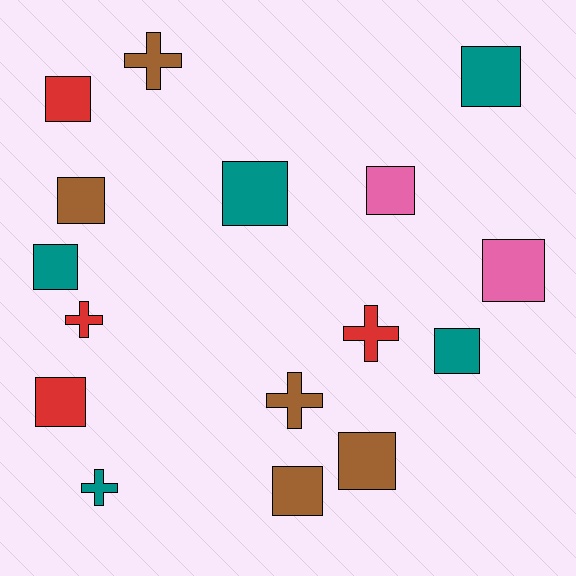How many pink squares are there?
There are 2 pink squares.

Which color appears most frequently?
Brown, with 5 objects.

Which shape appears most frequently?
Square, with 11 objects.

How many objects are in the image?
There are 16 objects.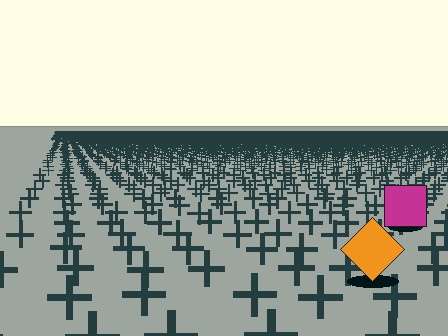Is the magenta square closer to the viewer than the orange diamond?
No. The orange diamond is closer — you can tell from the texture gradient: the ground texture is coarser near it.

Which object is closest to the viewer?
The orange diamond is closest. The texture marks near it are larger and more spread out.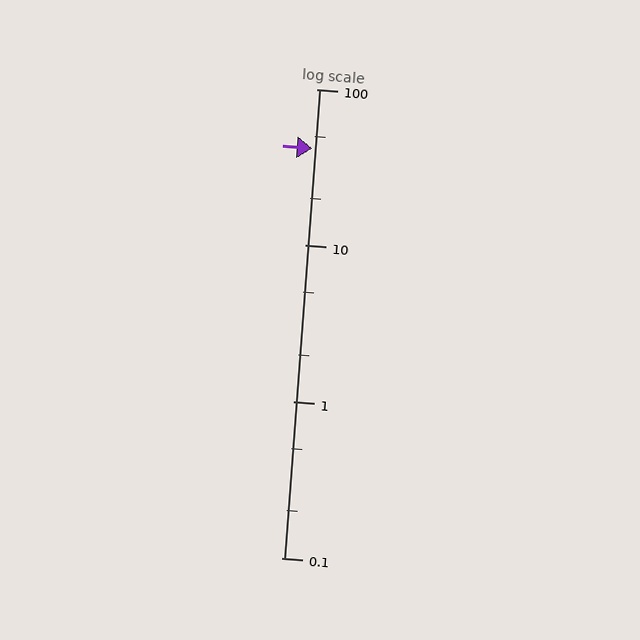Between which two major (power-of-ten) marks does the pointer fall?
The pointer is between 10 and 100.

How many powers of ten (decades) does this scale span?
The scale spans 3 decades, from 0.1 to 100.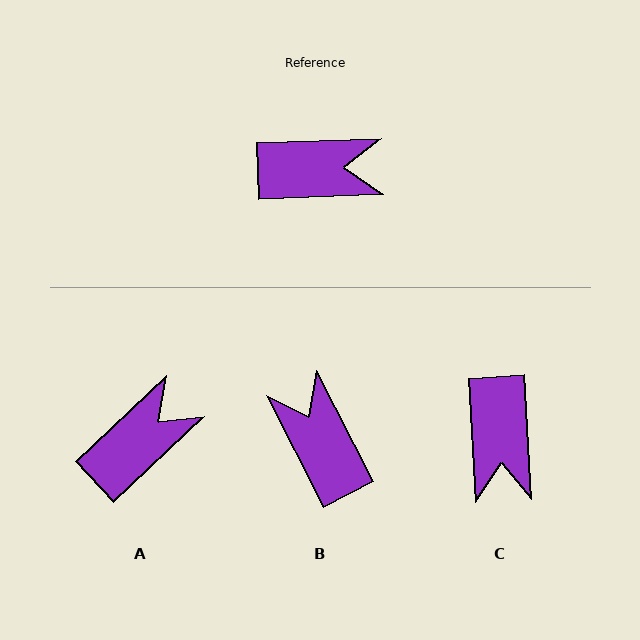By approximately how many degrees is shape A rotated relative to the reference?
Approximately 41 degrees counter-clockwise.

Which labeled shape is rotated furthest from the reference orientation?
B, about 115 degrees away.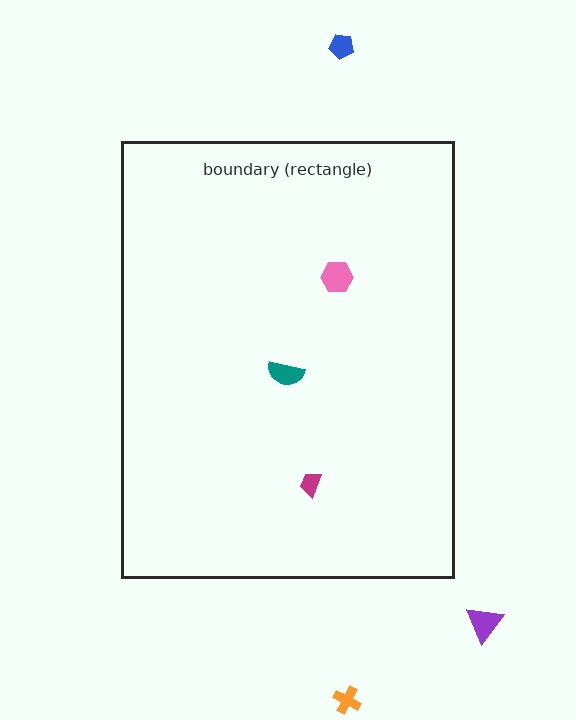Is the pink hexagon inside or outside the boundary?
Inside.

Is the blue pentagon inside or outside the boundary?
Outside.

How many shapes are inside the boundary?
3 inside, 3 outside.